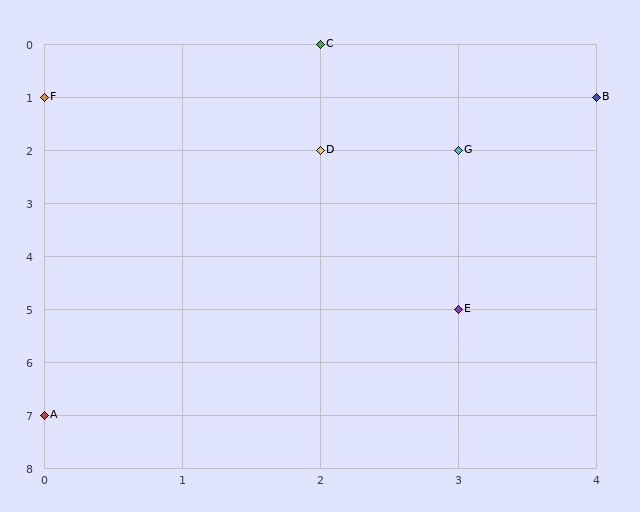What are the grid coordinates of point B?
Point B is at grid coordinates (4, 1).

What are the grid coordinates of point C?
Point C is at grid coordinates (2, 0).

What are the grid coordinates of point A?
Point A is at grid coordinates (0, 7).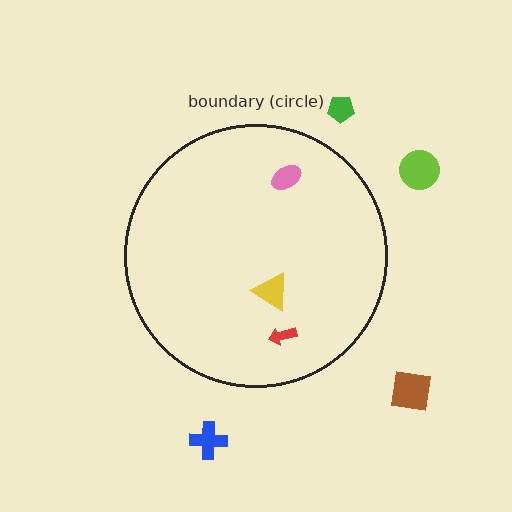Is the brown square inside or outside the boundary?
Outside.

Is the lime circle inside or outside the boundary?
Outside.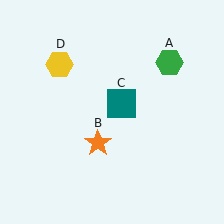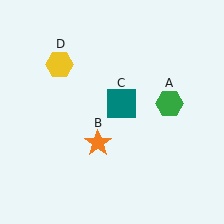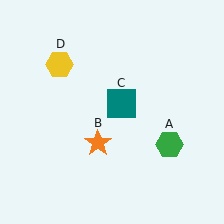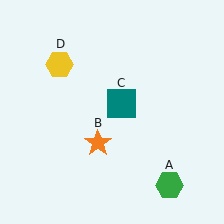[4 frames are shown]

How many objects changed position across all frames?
1 object changed position: green hexagon (object A).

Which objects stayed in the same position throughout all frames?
Orange star (object B) and teal square (object C) and yellow hexagon (object D) remained stationary.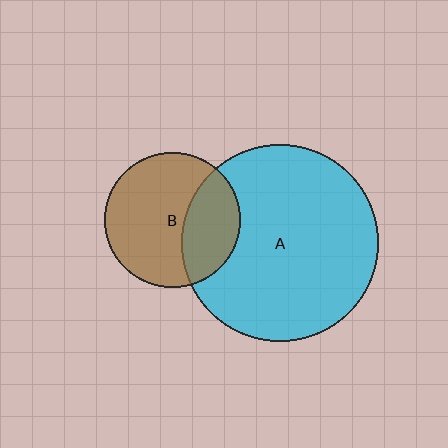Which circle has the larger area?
Circle A (cyan).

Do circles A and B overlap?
Yes.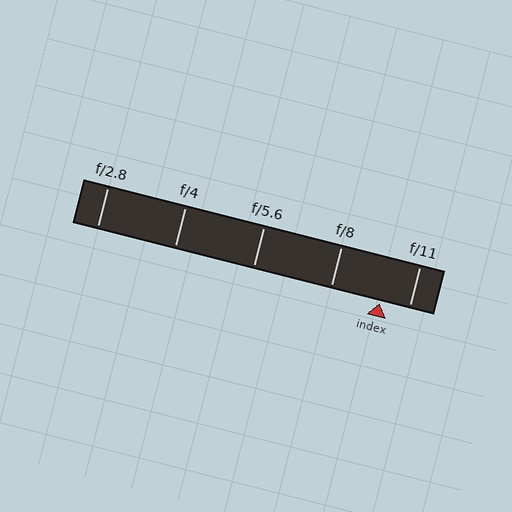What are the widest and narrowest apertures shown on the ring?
The widest aperture shown is f/2.8 and the narrowest is f/11.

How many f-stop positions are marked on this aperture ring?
There are 5 f-stop positions marked.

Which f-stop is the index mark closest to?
The index mark is closest to f/11.